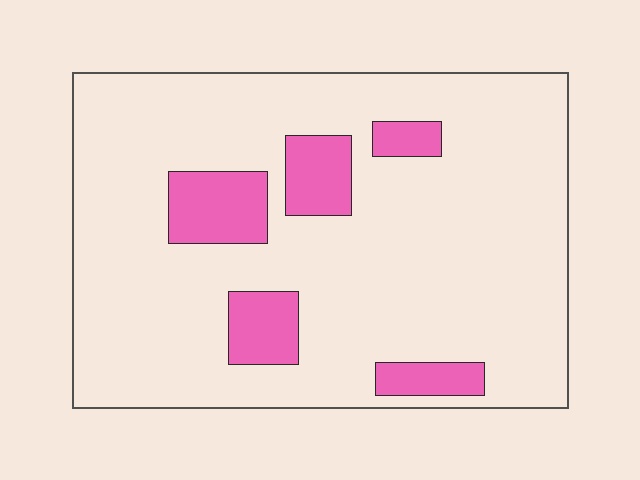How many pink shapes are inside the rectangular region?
5.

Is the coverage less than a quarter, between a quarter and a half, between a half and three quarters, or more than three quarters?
Less than a quarter.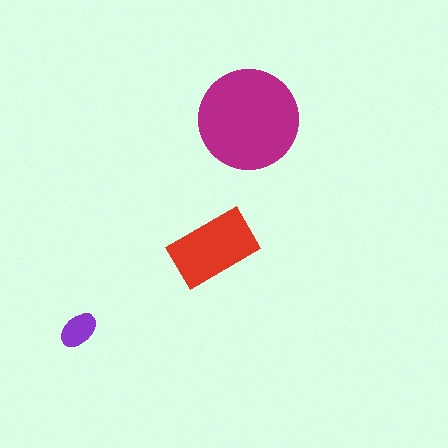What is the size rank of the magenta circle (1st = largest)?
1st.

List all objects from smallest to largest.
The purple ellipse, the red rectangle, the magenta circle.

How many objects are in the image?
There are 3 objects in the image.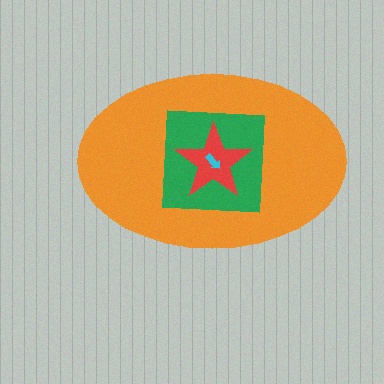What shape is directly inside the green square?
The red star.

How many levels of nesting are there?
4.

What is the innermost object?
The cyan arrow.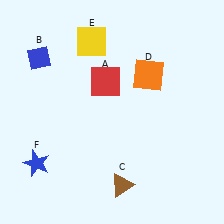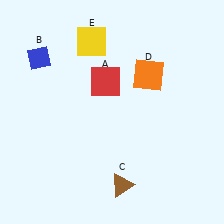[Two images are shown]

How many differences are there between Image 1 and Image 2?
There is 1 difference between the two images.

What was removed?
The blue star (F) was removed in Image 2.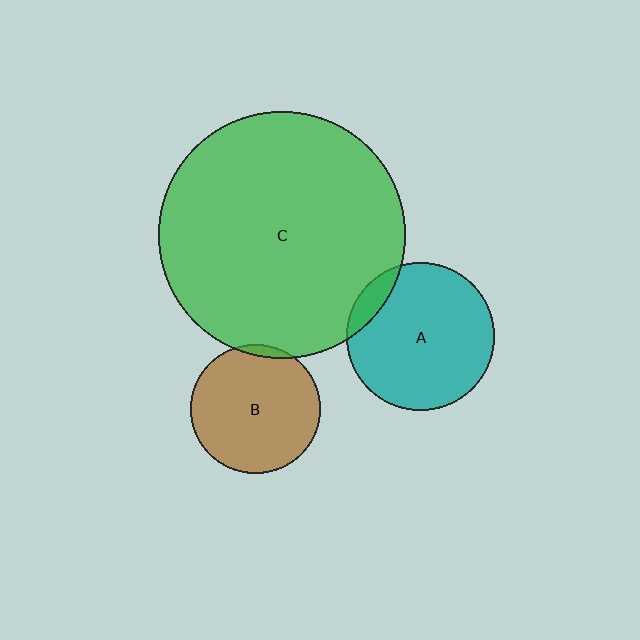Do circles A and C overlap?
Yes.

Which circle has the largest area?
Circle C (green).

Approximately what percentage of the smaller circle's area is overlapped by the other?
Approximately 10%.